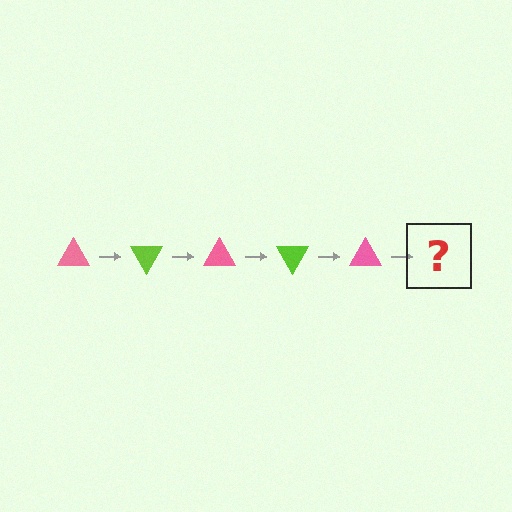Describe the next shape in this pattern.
It should be a lime triangle, rotated 300 degrees from the start.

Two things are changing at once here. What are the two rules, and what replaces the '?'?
The two rules are that it rotates 60 degrees each step and the color cycles through pink and lime. The '?' should be a lime triangle, rotated 300 degrees from the start.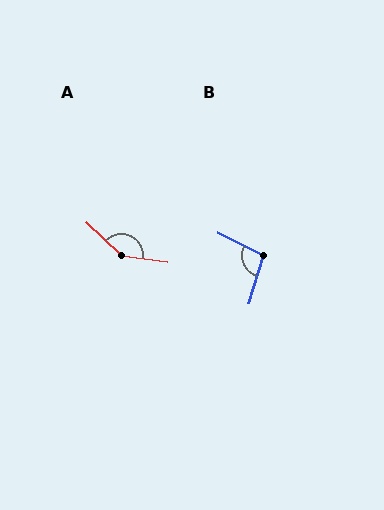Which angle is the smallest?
B, at approximately 99 degrees.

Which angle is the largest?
A, at approximately 144 degrees.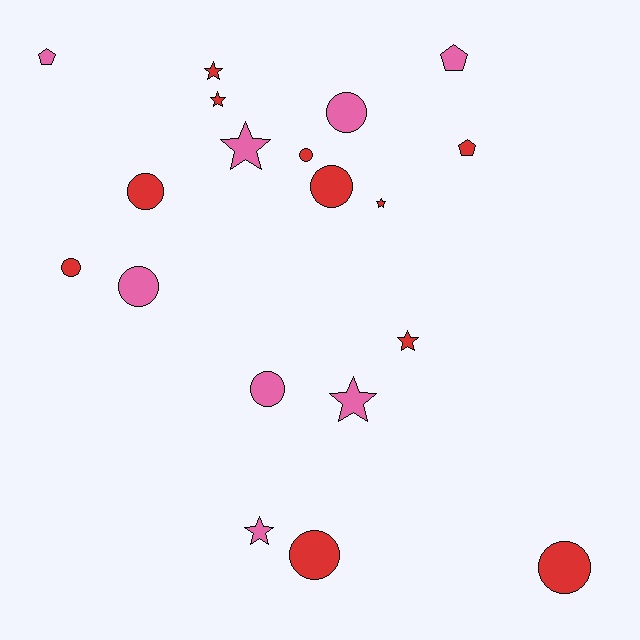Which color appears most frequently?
Red, with 11 objects.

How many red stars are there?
There are 4 red stars.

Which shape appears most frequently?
Circle, with 9 objects.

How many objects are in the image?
There are 19 objects.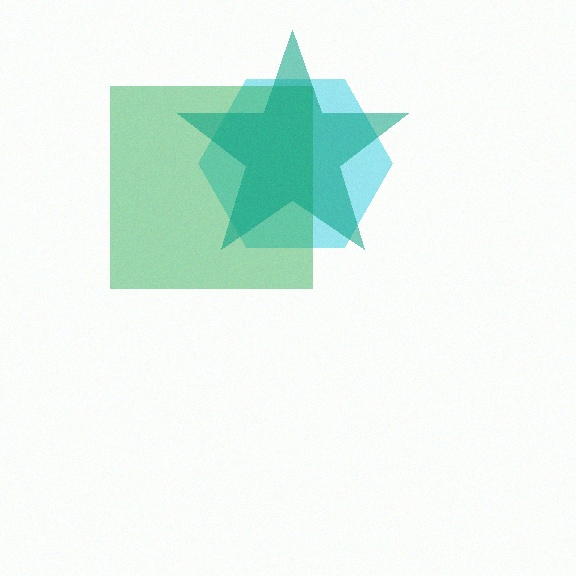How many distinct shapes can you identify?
There are 3 distinct shapes: a cyan hexagon, a green square, a teal star.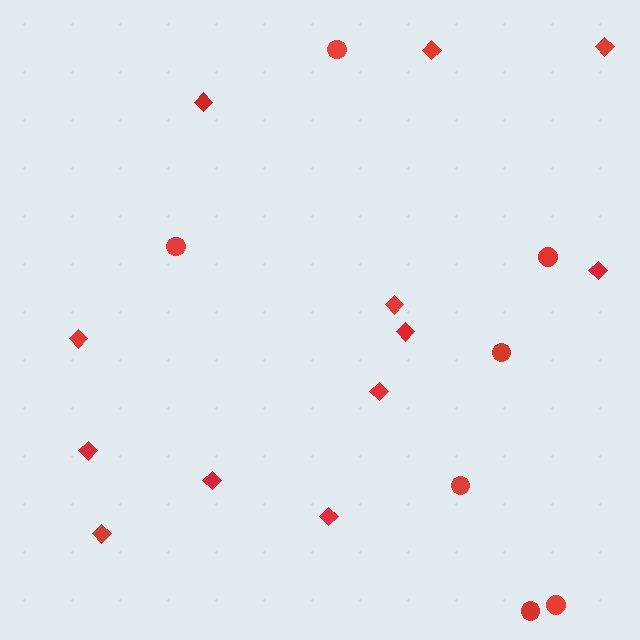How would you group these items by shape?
There are 2 groups: one group of circles (7) and one group of diamonds (12).